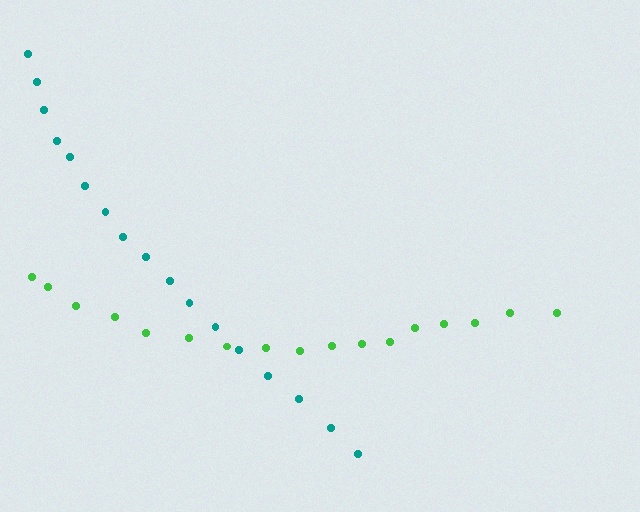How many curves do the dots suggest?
There are 2 distinct paths.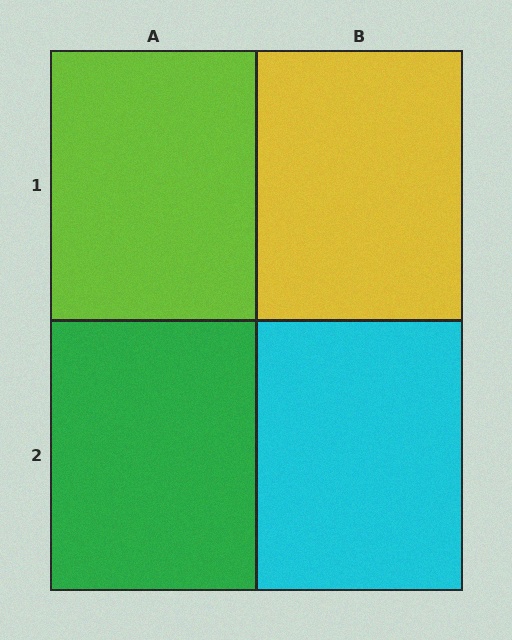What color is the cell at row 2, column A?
Green.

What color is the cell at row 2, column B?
Cyan.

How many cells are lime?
1 cell is lime.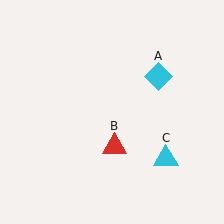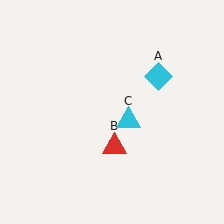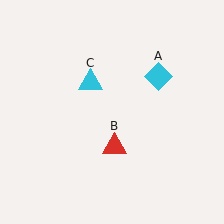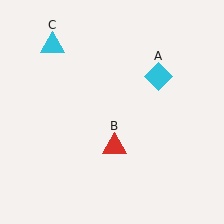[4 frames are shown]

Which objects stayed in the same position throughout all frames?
Cyan diamond (object A) and red triangle (object B) remained stationary.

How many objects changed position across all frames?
1 object changed position: cyan triangle (object C).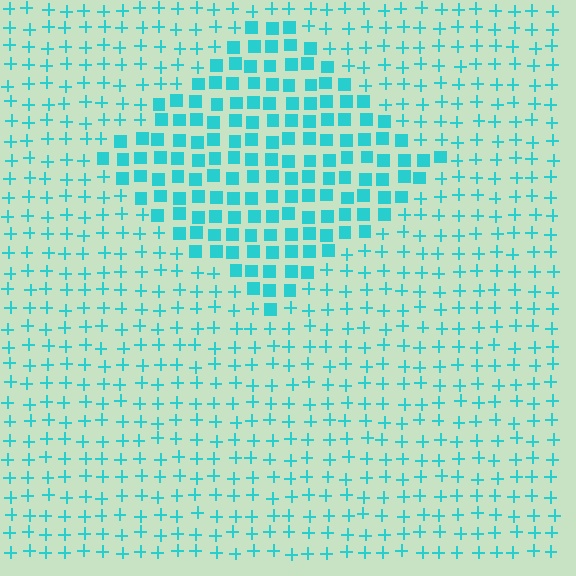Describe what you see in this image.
The image is filled with small cyan elements arranged in a uniform grid. A diamond-shaped region contains squares, while the surrounding area contains plus signs. The boundary is defined purely by the change in element shape.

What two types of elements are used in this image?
The image uses squares inside the diamond region and plus signs outside it.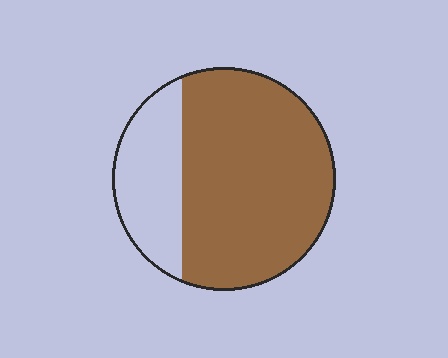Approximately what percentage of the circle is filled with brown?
Approximately 75%.